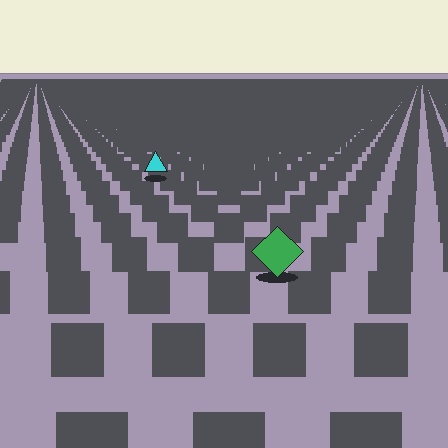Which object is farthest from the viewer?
The cyan triangle is farthest from the viewer. It appears smaller and the ground texture around it is denser.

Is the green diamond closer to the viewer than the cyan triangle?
Yes. The green diamond is closer — you can tell from the texture gradient: the ground texture is coarser near it.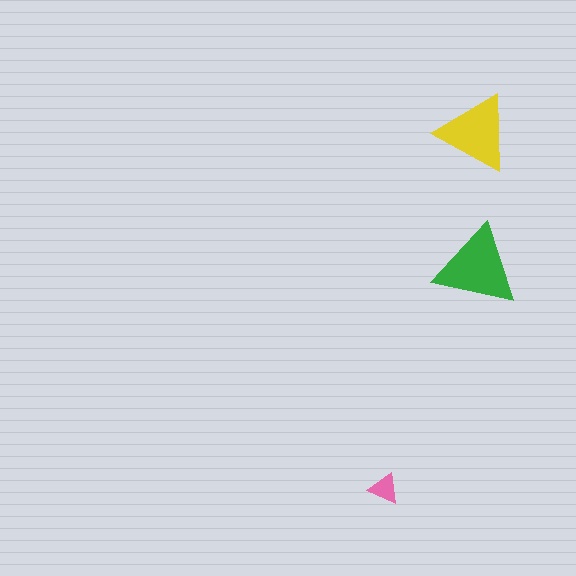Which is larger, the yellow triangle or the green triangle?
The green one.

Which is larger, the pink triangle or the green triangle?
The green one.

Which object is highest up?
The yellow triangle is topmost.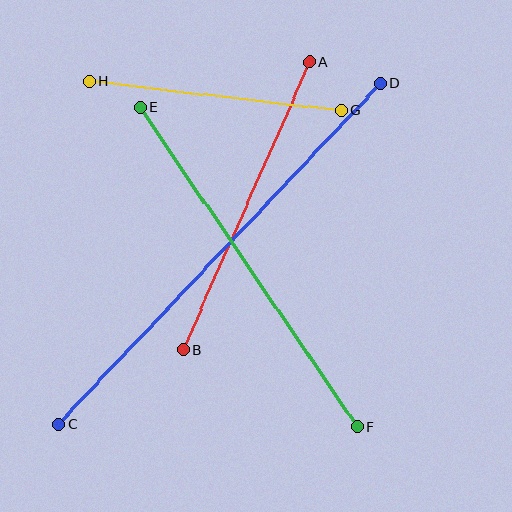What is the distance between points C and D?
The distance is approximately 469 pixels.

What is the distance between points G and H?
The distance is approximately 253 pixels.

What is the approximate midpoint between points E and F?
The midpoint is at approximately (248, 267) pixels.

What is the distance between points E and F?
The distance is approximately 386 pixels.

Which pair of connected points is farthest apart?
Points C and D are farthest apart.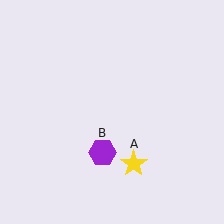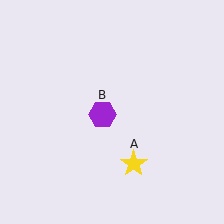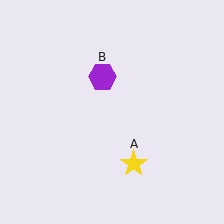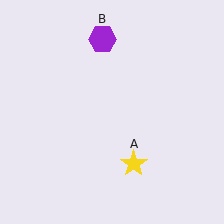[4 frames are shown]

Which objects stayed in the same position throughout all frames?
Yellow star (object A) remained stationary.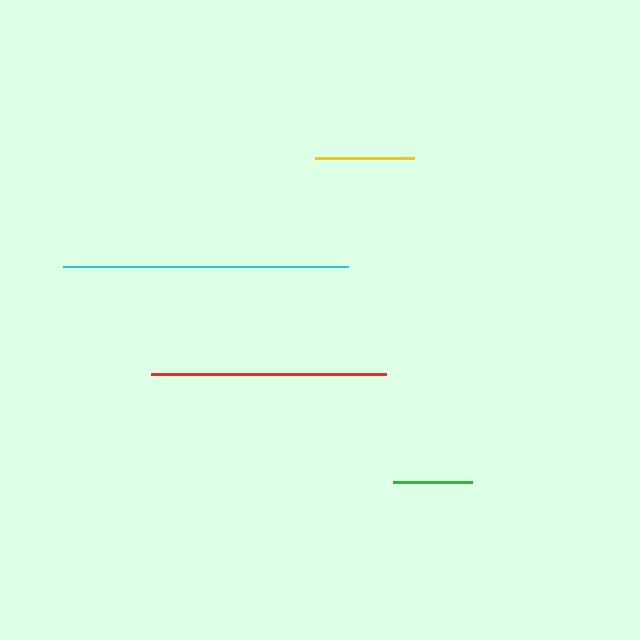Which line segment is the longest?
The cyan line is the longest at approximately 285 pixels.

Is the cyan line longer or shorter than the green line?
The cyan line is longer than the green line.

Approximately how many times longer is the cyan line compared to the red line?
The cyan line is approximately 1.2 times the length of the red line.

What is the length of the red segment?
The red segment is approximately 235 pixels long.